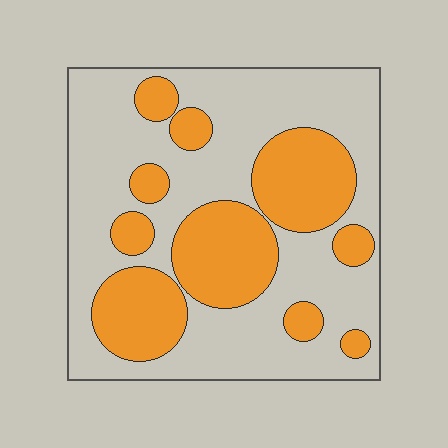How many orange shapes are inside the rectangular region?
10.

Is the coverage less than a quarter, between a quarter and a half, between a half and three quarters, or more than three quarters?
Between a quarter and a half.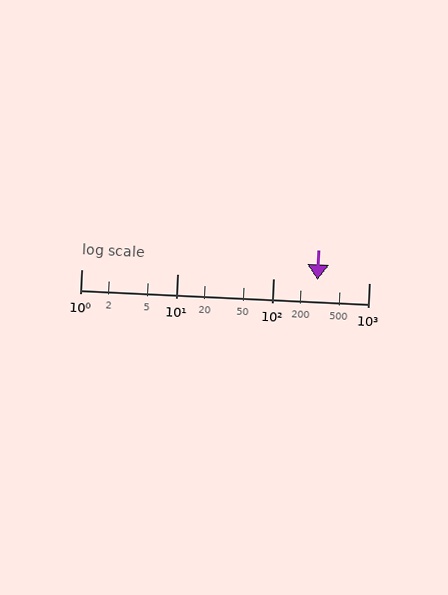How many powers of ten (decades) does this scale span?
The scale spans 3 decades, from 1 to 1000.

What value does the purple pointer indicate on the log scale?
The pointer indicates approximately 290.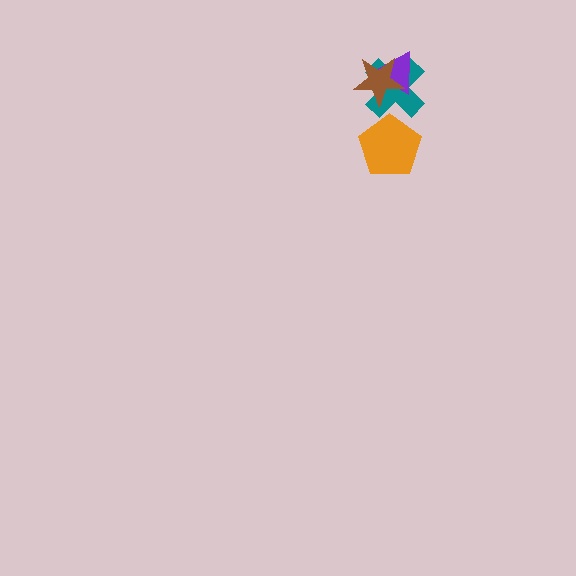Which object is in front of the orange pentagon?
The teal cross is in front of the orange pentagon.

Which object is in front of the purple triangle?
The brown star is in front of the purple triangle.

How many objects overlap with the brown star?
2 objects overlap with the brown star.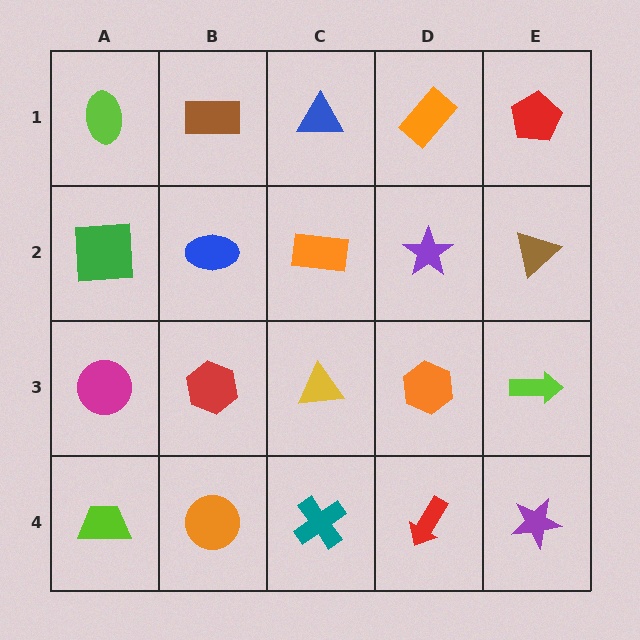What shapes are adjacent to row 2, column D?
An orange rectangle (row 1, column D), an orange hexagon (row 3, column D), an orange rectangle (row 2, column C), a brown triangle (row 2, column E).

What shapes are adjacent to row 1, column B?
A blue ellipse (row 2, column B), a lime ellipse (row 1, column A), a blue triangle (row 1, column C).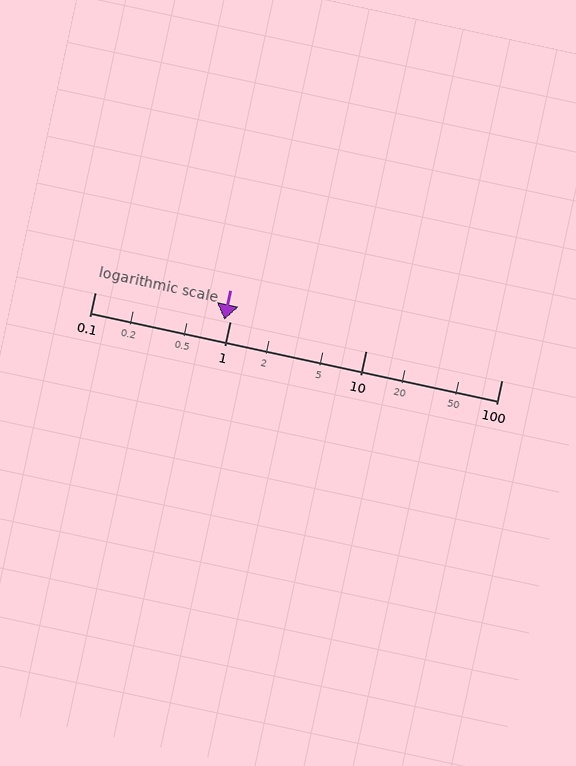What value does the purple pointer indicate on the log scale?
The pointer indicates approximately 0.9.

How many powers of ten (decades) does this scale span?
The scale spans 3 decades, from 0.1 to 100.